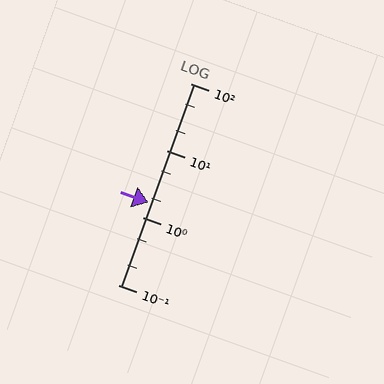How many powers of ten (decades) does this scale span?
The scale spans 3 decades, from 0.1 to 100.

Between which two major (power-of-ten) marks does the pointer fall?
The pointer is between 1 and 10.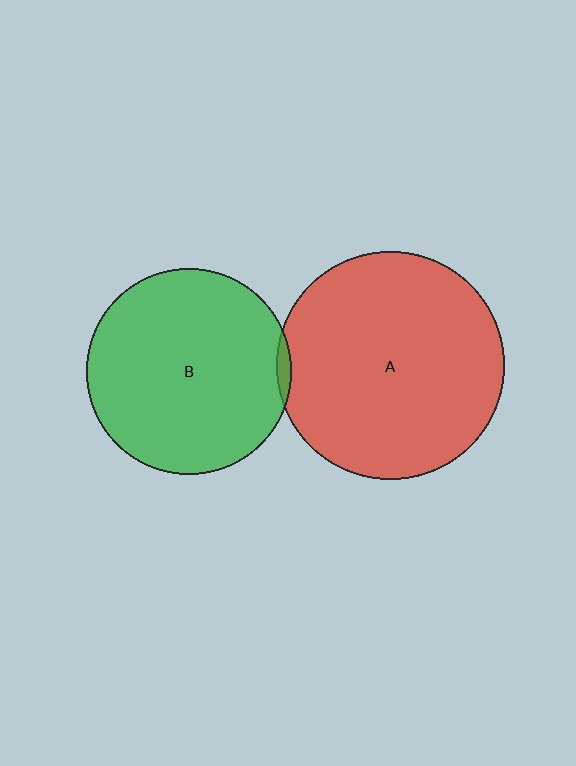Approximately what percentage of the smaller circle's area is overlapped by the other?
Approximately 5%.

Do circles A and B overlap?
Yes.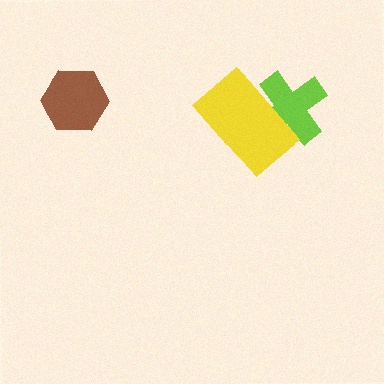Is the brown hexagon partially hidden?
No, no other shape covers it.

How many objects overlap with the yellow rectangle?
1 object overlaps with the yellow rectangle.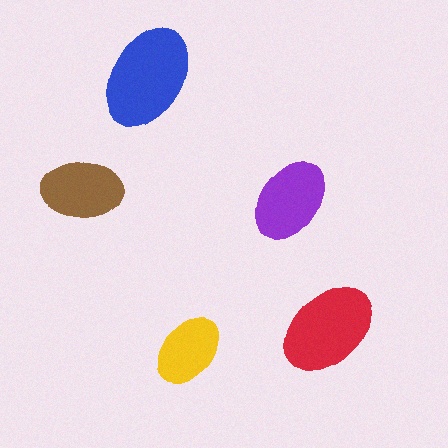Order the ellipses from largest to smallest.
the blue one, the red one, the purple one, the brown one, the yellow one.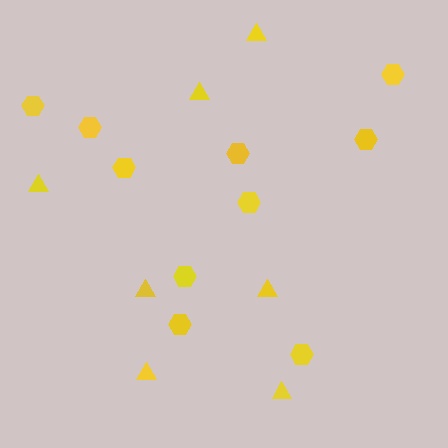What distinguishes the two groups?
There are 2 groups: one group of triangles (7) and one group of hexagons (10).